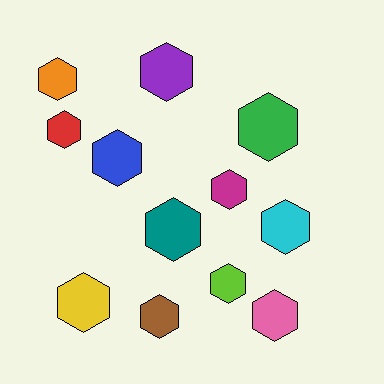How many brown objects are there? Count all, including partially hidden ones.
There is 1 brown object.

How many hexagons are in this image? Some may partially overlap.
There are 12 hexagons.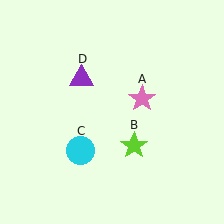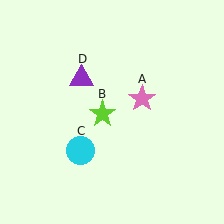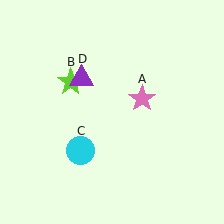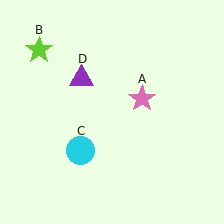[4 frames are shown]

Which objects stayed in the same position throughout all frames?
Pink star (object A) and cyan circle (object C) and purple triangle (object D) remained stationary.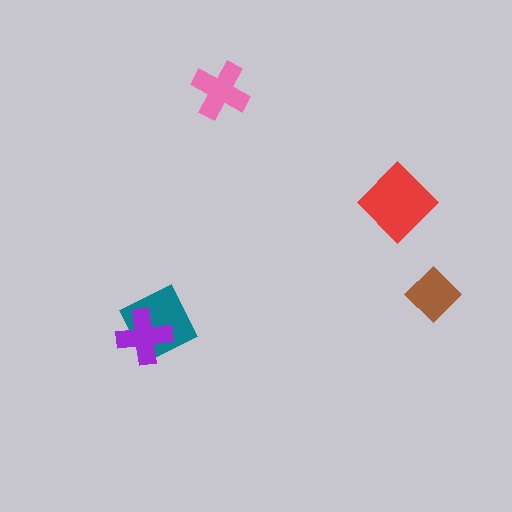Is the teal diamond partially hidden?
Yes, it is partially covered by another shape.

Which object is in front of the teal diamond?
The purple cross is in front of the teal diamond.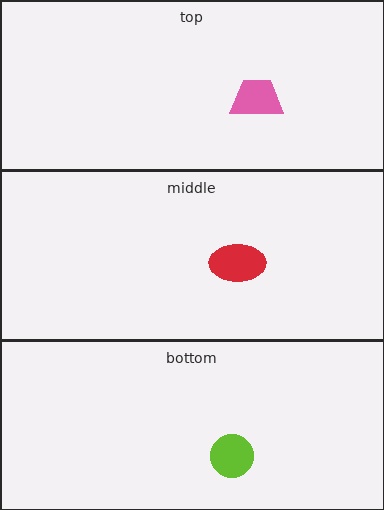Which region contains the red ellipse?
The middle region.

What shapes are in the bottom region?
The lime circle.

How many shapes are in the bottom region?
1.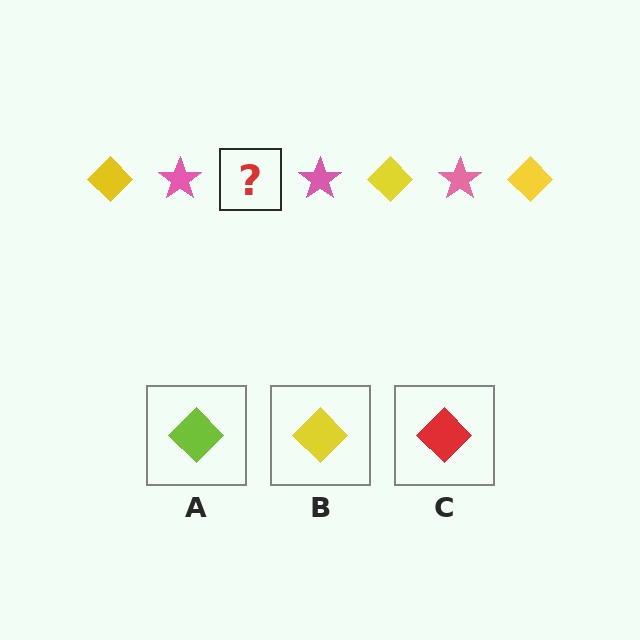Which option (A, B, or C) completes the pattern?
B.